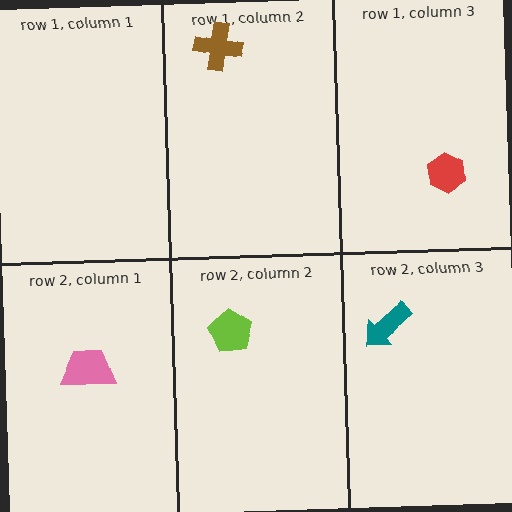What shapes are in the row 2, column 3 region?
The teal arrow.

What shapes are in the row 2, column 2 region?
The lime pentagon.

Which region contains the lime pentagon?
The row 2, column 2 region.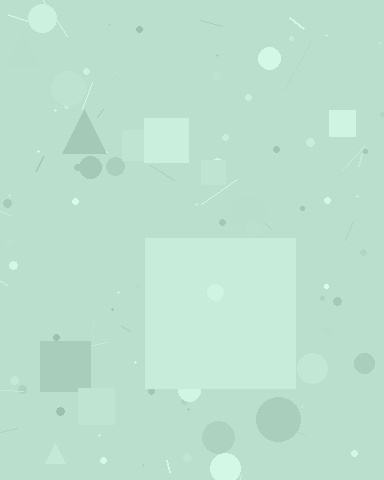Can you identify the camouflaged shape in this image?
The camouflaged shape is a square.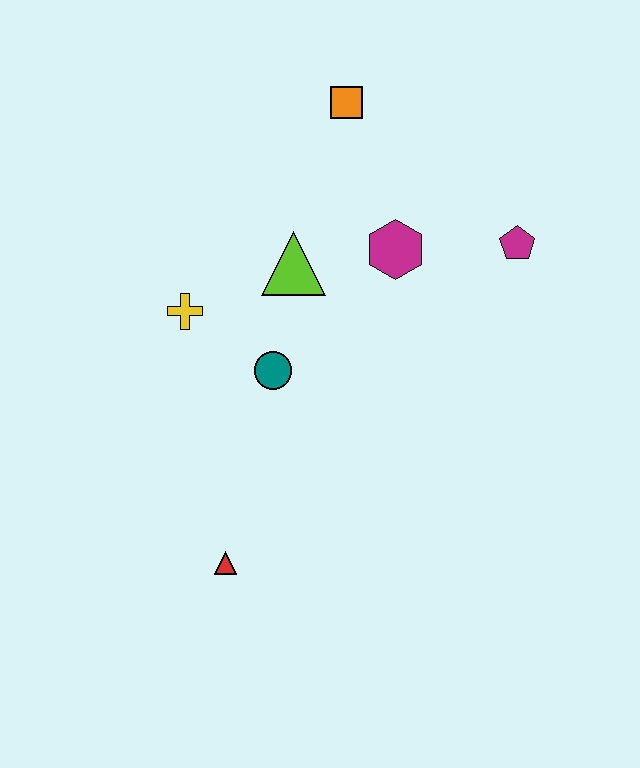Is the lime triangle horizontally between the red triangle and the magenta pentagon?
Yes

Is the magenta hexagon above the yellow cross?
Yes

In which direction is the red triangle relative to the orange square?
The red triangle is below the orange square.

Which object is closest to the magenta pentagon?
The magenta hexagon is closest to the magenta pentagon.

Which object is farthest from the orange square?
The red triangle is farthest from the orange square.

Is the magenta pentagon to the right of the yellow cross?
Yes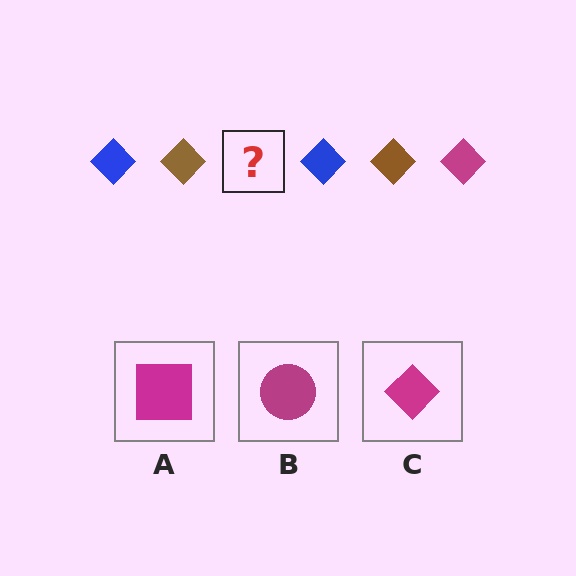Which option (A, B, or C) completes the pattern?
C.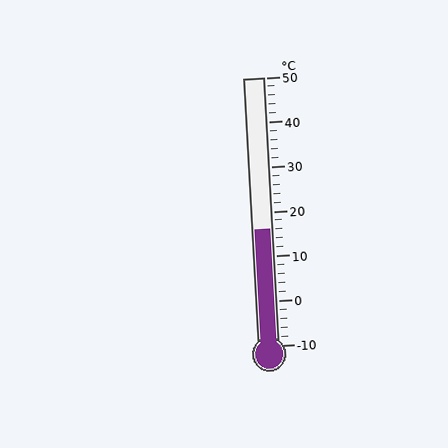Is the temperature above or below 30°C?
The temperature is below 30°C.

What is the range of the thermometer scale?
The thermometer scale ranges from -10°C to 50°C.